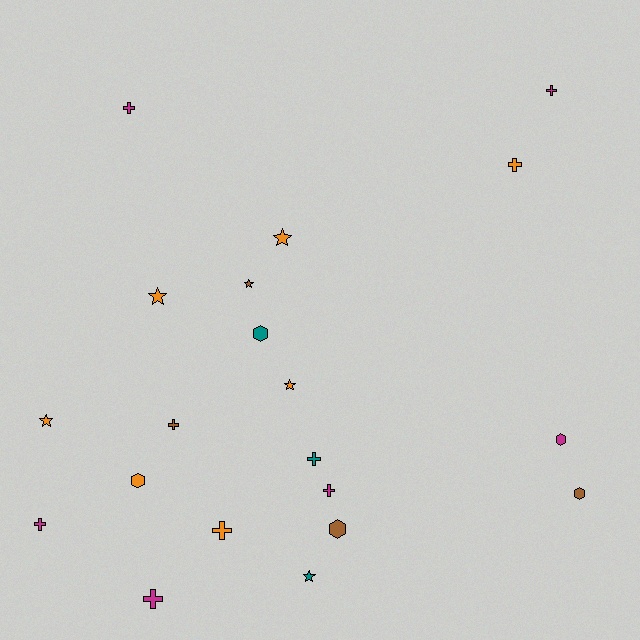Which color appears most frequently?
Orange, with 7 objects.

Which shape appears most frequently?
Cross, with 9 objects.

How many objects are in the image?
There are 20 objects.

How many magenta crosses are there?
There are 5 magenta crosses.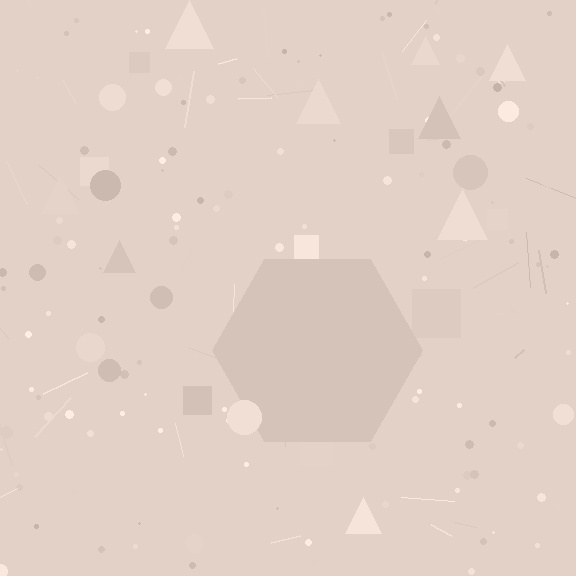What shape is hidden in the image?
A hexagon is hidden in the image.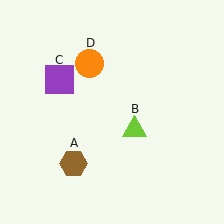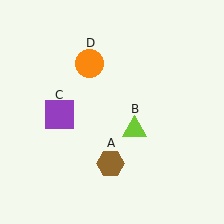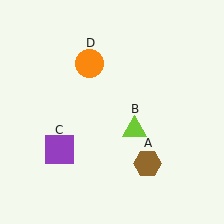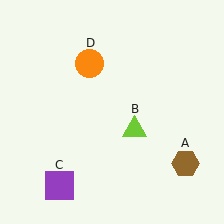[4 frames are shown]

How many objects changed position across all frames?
2 objects changed position: brown hexagon (object A), purple square (object C).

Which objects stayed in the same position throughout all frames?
Lime triangle (object B) and orange circle (object D) remained stationary.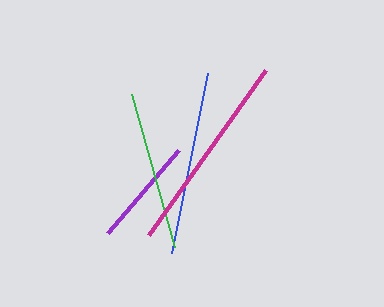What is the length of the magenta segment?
The magenta segment is approximately 202 pixels long.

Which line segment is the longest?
The magenta line is the longest at approximately 202 pixels.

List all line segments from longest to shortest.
From longest to shortest: magenta, blue, green, purple.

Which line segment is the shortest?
The purple line is the shortest at approximately 109 pixels.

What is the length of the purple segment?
The purple segment is approximately 109 pixels long.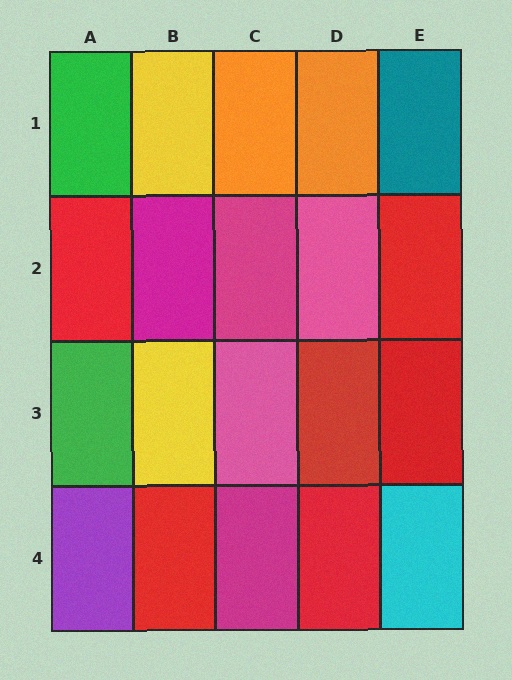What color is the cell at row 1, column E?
Teal.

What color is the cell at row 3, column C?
Pink.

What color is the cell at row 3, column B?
Yellow.